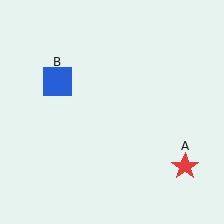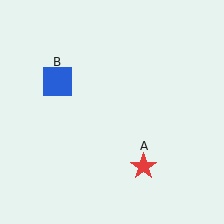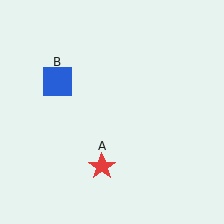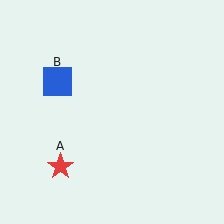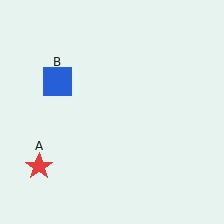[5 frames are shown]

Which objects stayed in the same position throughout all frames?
Blue square (object B) remained stationary.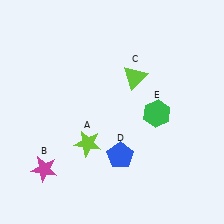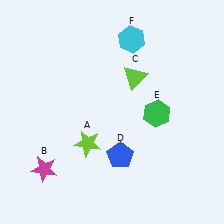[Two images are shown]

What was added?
A cyan hexagon (F) was added in Image 2.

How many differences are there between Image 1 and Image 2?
There is 1 difference between the two images.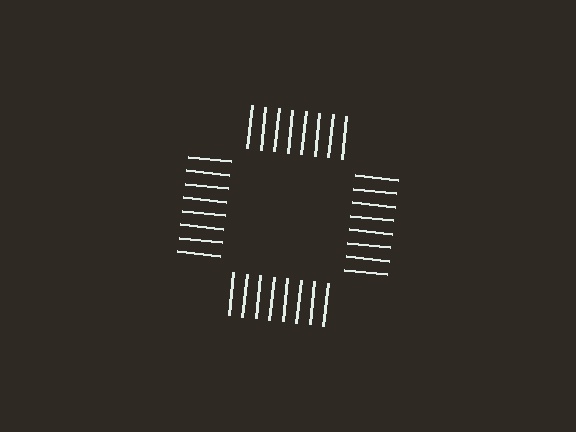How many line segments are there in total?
32 — 8 along each of the 4 edges.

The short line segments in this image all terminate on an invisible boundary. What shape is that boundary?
An illusory square — the line segments terminate on its edges but no continuous stroke is drawn.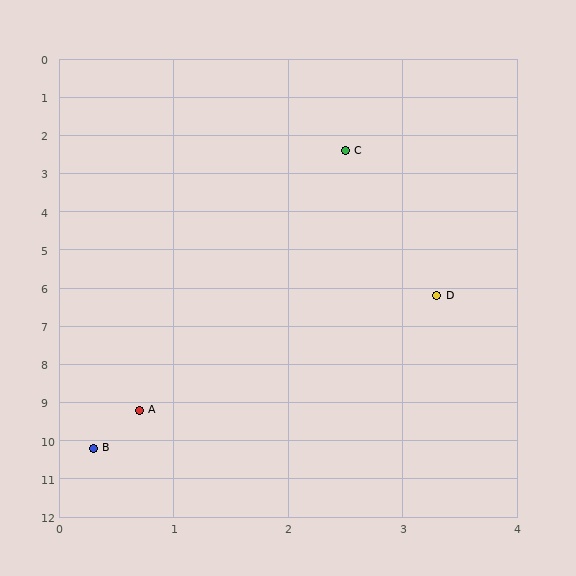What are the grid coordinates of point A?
Point A is at approximately (0.7, 9.2).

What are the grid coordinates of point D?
Point D is at approximately (3.3, 6.2).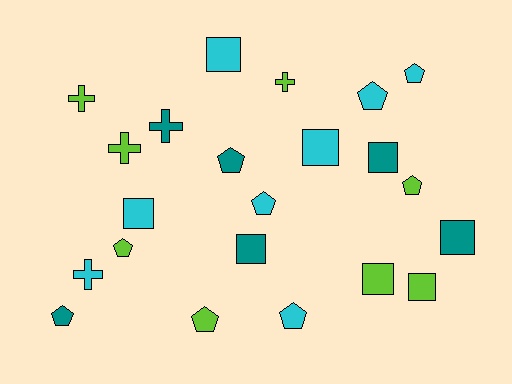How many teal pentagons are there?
There are 2 teal pentagons.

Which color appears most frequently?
Cyan, with 8 objects.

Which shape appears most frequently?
Pentagon, with 9 objects.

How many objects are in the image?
There are 22 objects.